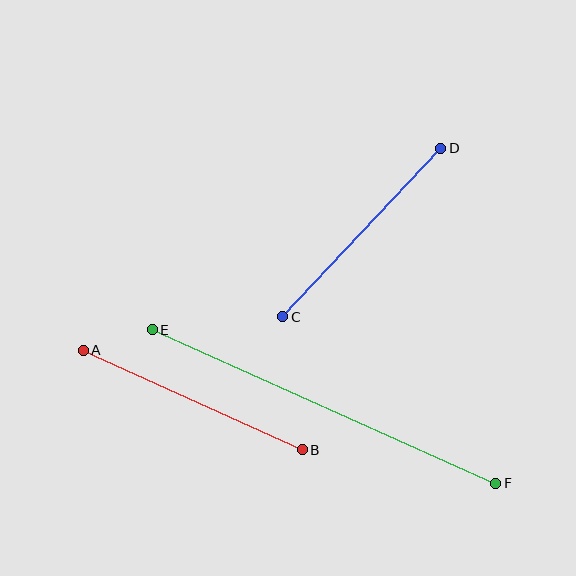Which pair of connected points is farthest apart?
Points E and F are farthest apart.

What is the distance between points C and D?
The distance is approximately 231 pixels.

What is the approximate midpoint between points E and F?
The midpoint is at approximately (324, 406) pixels.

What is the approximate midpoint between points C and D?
The midpoint is at approximately (362, 233) pixels.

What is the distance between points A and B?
The distance is approximately 241 pixels.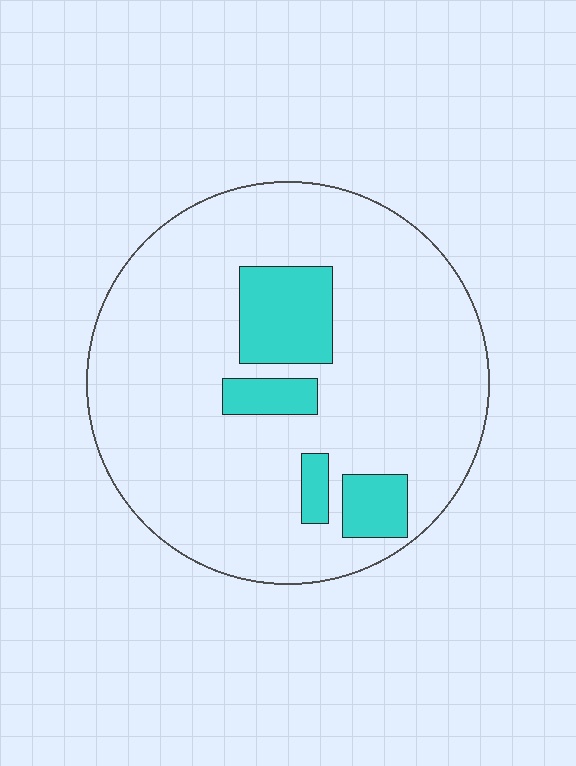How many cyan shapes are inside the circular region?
4.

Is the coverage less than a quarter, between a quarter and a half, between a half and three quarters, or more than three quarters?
Less than a quarter.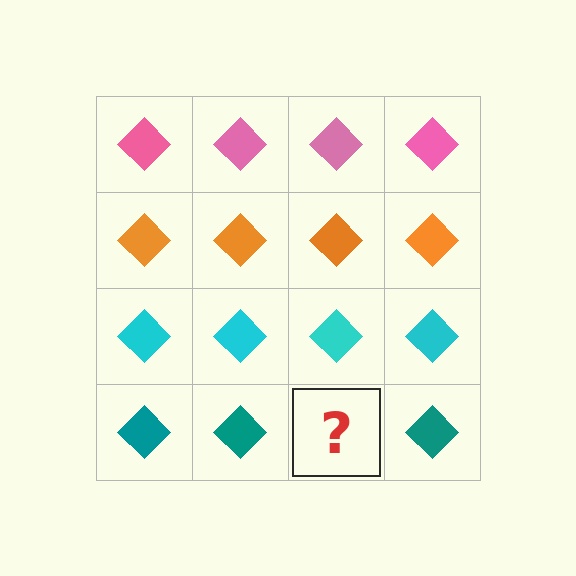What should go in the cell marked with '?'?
The missing cell should contain a teal diamond.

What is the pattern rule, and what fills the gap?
The rule is that each row has a consistent color. The gap should be filled with a teal diamond.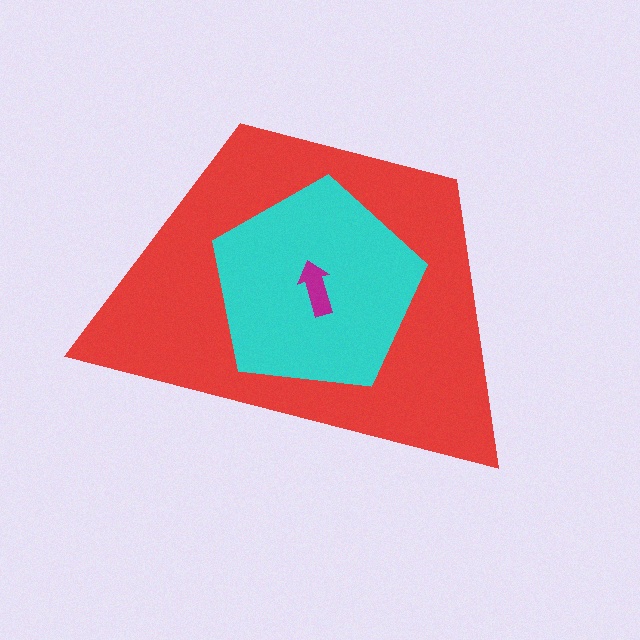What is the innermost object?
The magenta arrow.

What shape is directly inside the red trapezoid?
The cyan pentagon.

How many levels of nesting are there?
3.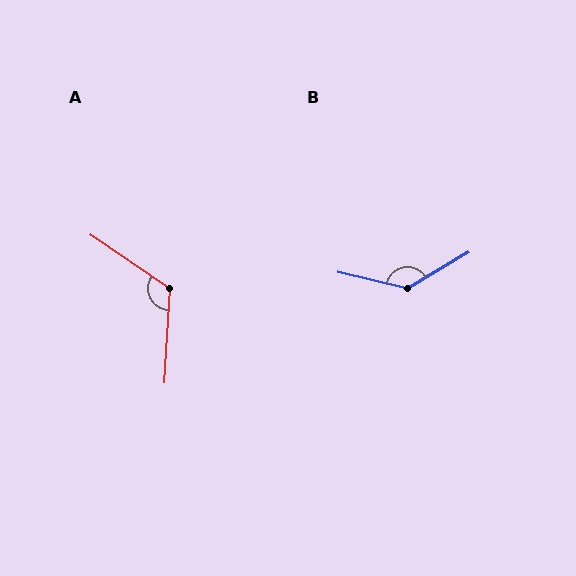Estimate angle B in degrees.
Approximately 135 degrees.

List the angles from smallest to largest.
A (121°), B (135°).